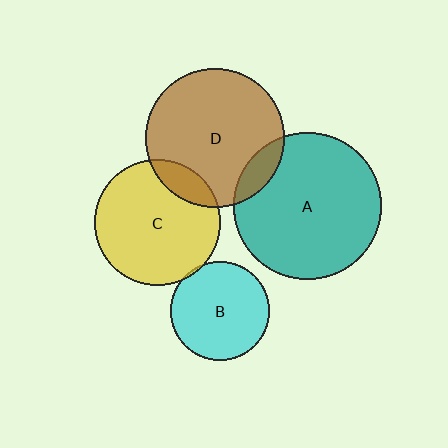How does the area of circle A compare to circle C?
Approximately 1.4 times.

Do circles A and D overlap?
Yes.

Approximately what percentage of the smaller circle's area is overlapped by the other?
Approximately 10%.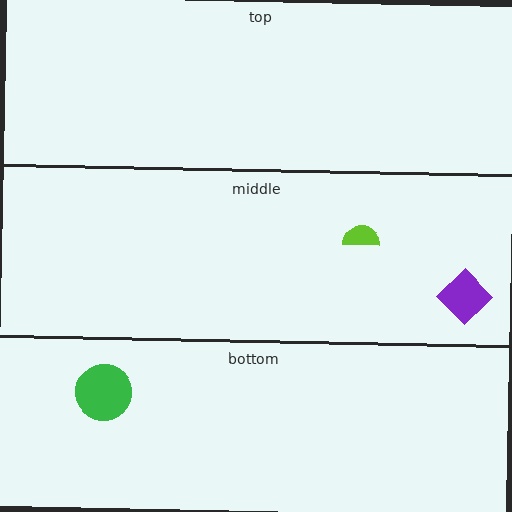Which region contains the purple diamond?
The middle region.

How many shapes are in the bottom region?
1.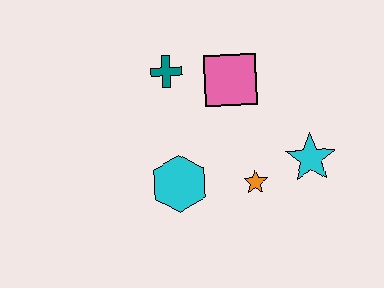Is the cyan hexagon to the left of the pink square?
Yes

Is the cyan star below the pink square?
Yes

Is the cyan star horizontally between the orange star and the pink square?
No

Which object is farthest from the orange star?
The teal cross is farthest from the orange star.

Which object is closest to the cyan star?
The orange star is closest to the cyan star.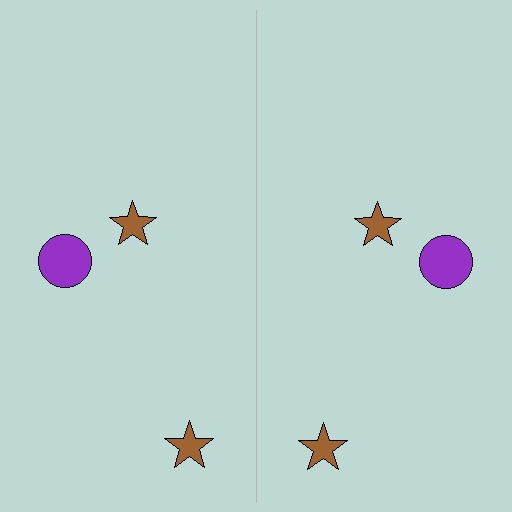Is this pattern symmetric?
Yes, this pattern has bilateral (reflection) symmetry.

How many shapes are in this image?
There are 6 shapes in this image.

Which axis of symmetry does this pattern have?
The pattern has a vertical axis of symmetry running through the center of the image.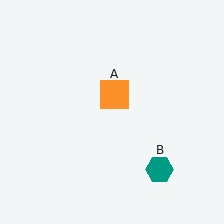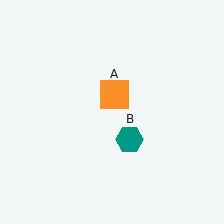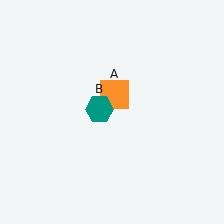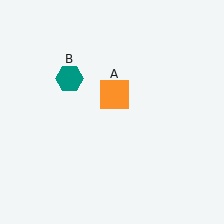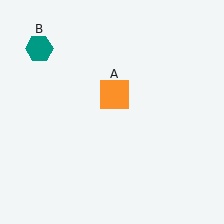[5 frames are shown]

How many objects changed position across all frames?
1 object changed position: teal hexagon (object B).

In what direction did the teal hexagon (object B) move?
The teal hexagon (object B) moved up and to the left.